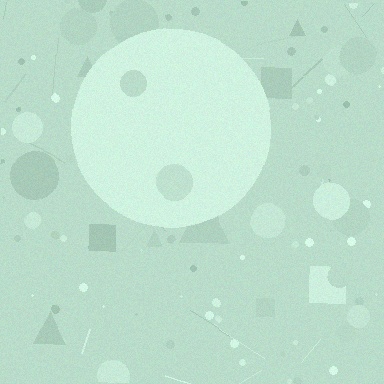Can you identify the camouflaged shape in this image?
The camouflaged shape is a circle.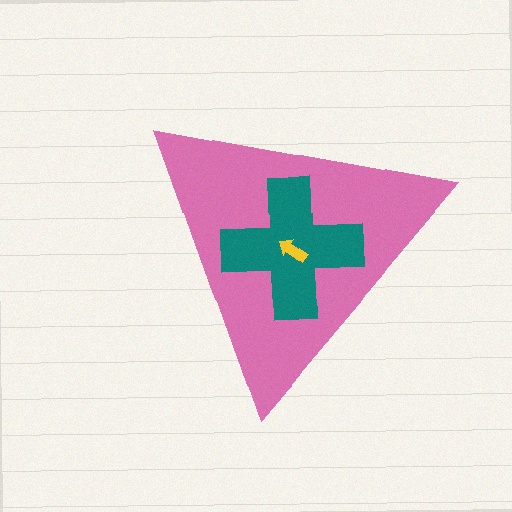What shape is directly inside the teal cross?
The yellow arrow.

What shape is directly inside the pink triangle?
The teal cross.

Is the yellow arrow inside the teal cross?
Yes.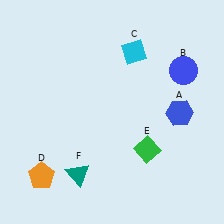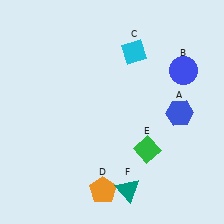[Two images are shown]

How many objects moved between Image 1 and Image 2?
2 objects moved between the two images.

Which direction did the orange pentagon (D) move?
The orange pentagon (D) moved right.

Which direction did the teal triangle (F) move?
The teal triangle (F) moved right.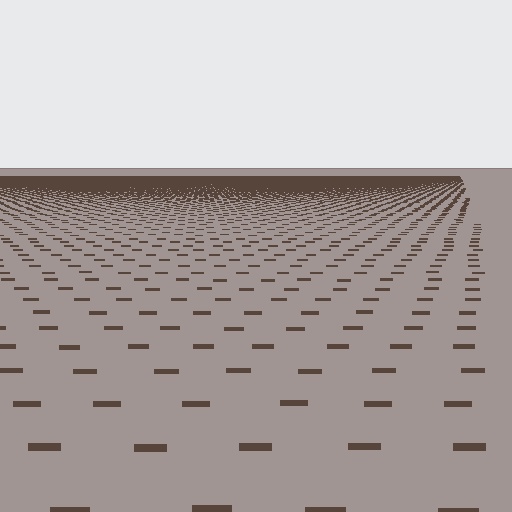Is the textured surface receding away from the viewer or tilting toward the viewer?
The surface is receding away from the viewer. Texture elements get smaller and denser toward the top.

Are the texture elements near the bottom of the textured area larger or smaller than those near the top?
Larger. Near the bottom, elements are closer to the viewer and appear at a bigger on-screen size.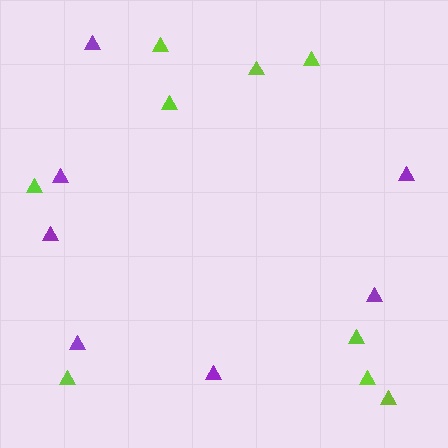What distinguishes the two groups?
There are 2 groups: one group of purple triangles (7) and one group of lime triangles (9).